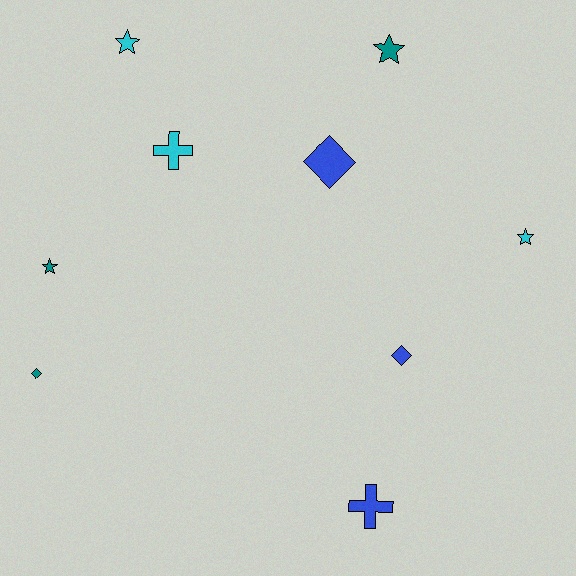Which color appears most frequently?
Blue, with 3 objects.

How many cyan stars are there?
There are 2 cyan stars.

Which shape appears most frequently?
Star, with 4 objects.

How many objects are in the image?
There are 9 objects.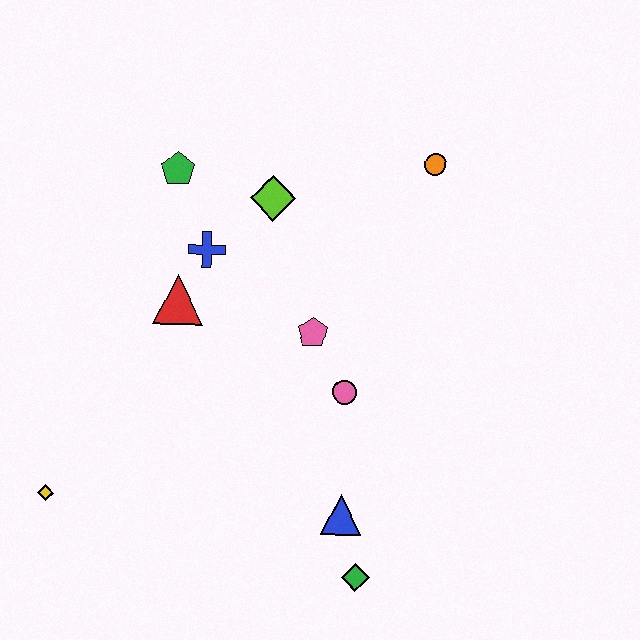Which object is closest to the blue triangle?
The green diamond is closest to the blue triangle.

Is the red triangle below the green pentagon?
Yes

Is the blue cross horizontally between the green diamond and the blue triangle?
No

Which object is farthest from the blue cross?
The green diamond is farthest from the blue cross.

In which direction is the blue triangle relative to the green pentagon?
The blue triangle is below the green pentagon.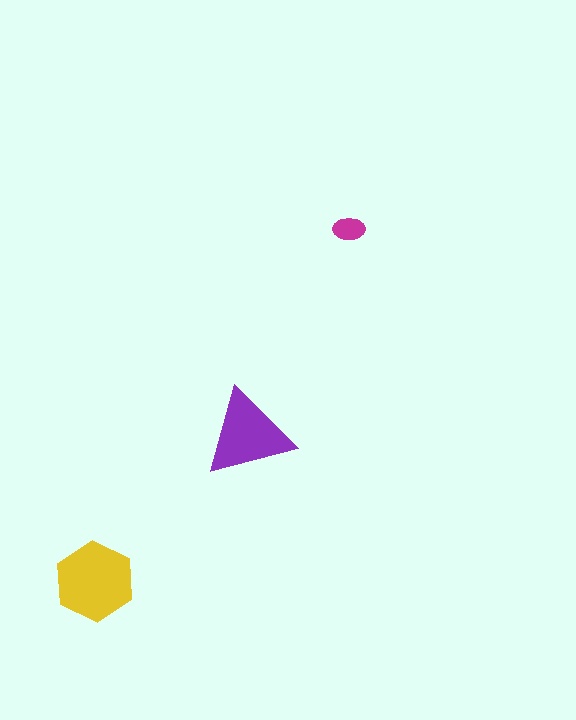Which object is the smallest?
The magenta ellipse.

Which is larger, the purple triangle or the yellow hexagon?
The yellow hexagon.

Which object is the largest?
The yellow hexagon.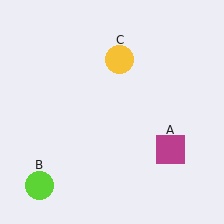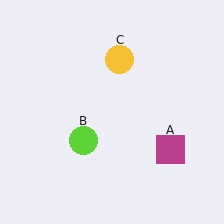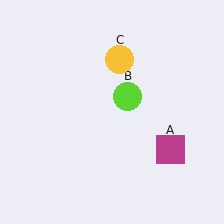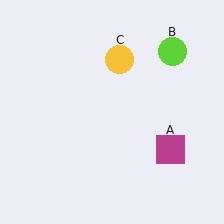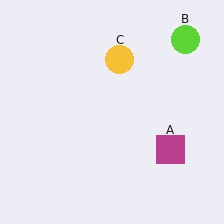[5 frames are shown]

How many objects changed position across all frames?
1 object changed position: lime circle (object B).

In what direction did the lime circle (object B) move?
The lime circle (object B) moved up and to the right.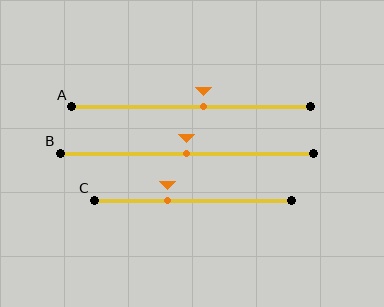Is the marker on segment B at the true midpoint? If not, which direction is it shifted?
Yes, the marker on segment B is at the true midpoint.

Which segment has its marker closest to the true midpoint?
Segment B has its marker closest to the true midpoint.